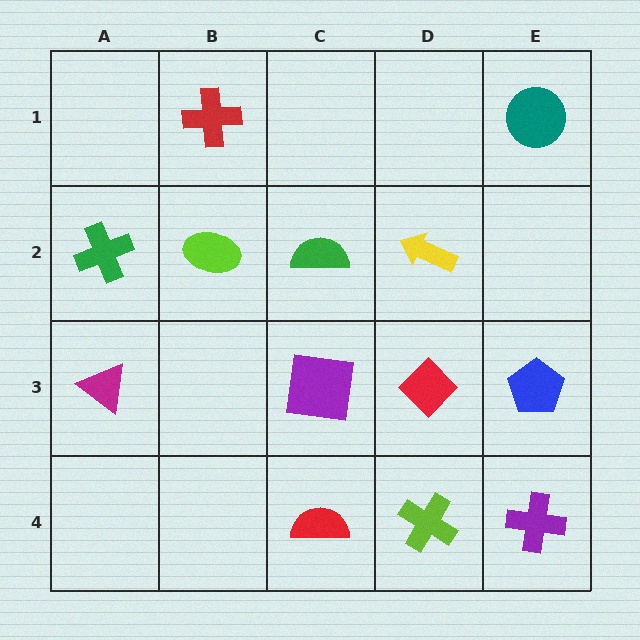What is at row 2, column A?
A green cross.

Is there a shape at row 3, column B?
No, that cell is empty.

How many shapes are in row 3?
4 shapes.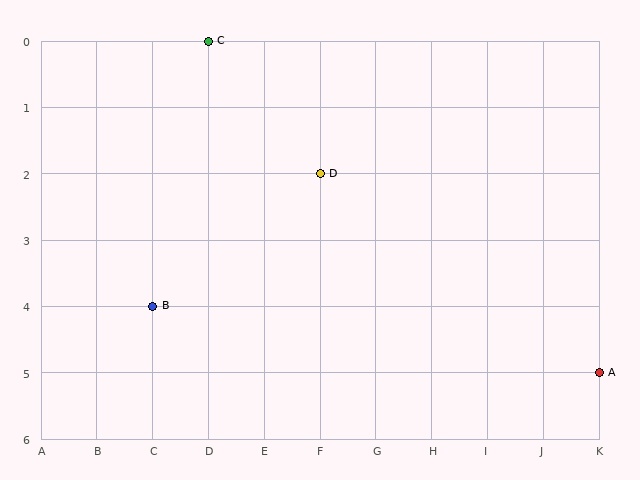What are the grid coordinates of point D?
Point D is at grid coordinates (F, 2).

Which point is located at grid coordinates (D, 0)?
Point C is at (D, 0).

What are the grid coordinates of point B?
Point B is at grid coordinates (C, 4).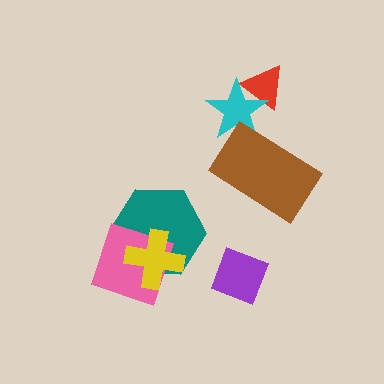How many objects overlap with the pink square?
2 objects overlap with the pink square.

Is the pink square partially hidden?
Yes, it is partially covered by another shape.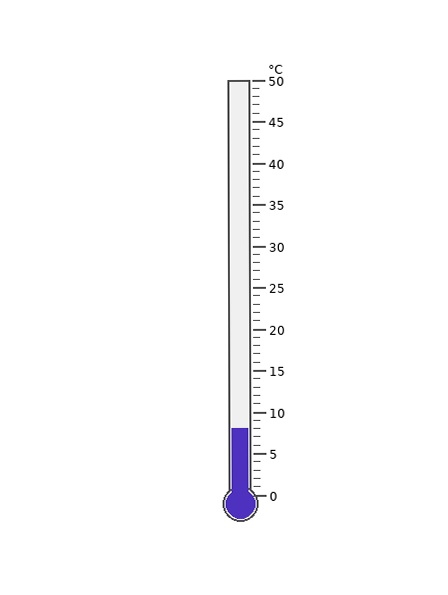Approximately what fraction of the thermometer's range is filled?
The thermometer is filled to approximately 15% of its range.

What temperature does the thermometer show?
The thermometer shows approximately 8°C.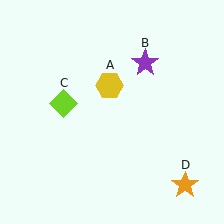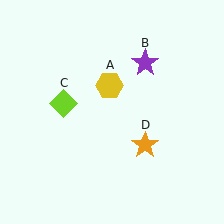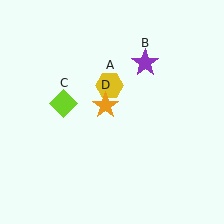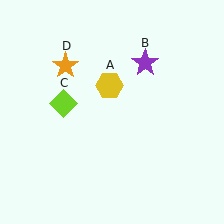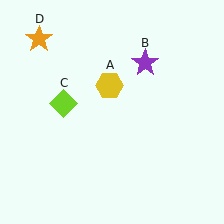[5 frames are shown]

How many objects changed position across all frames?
1 object changed position: orange star (object D).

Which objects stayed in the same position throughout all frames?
Yellow hexagon (object A) and purple star (object B) and lime diamond (object C) remained stationary.